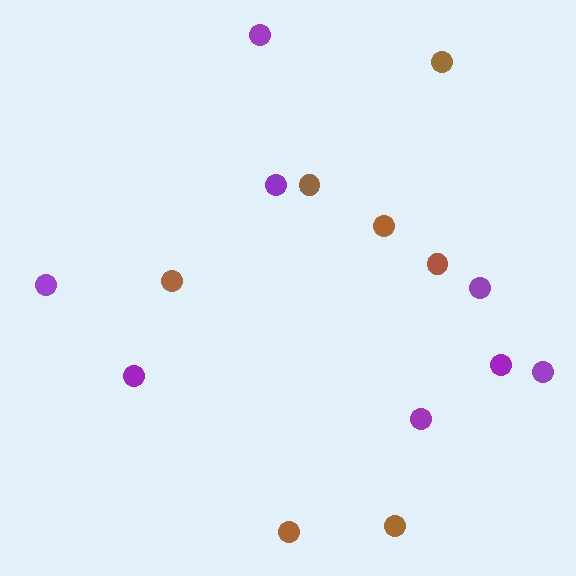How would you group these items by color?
There are 2 groups: one group of purple circles (8) and one group of brown circles (7).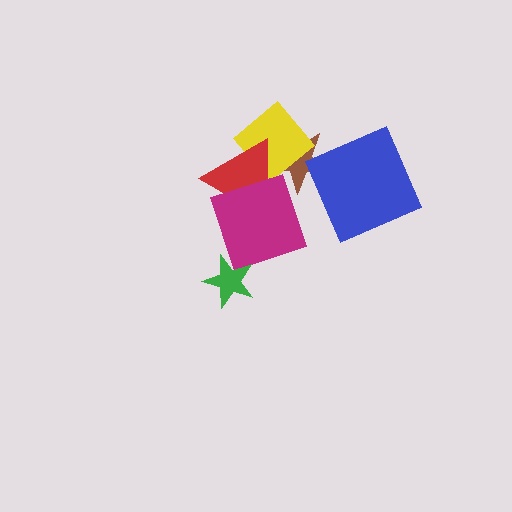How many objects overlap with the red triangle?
3 objects overlap with the red triangle.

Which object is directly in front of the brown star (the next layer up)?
The yellow diamond is directly in front of the brown star.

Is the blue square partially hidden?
No, no other shape covers it.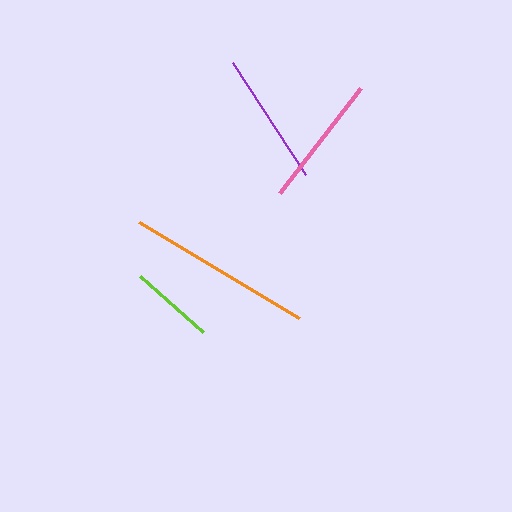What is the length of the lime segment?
The lime segment is approximately 84 pixels long.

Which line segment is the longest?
The orange line is the longest at approximately 187 pixels.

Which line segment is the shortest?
The lime line is the shortest at approximately 84 pixels.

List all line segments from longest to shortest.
From longest to shortest: orange, purple, pink, lime.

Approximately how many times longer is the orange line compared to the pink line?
The orange line is approximately 1.4 times the length of the pink line.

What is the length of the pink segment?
The pink segment is approximately 133 pixels long.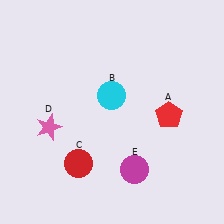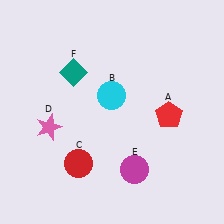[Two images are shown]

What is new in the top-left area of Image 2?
A teal diamond (F) was added in the top-left area of Image 2.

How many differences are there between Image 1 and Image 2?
There is 1 difference between the two images.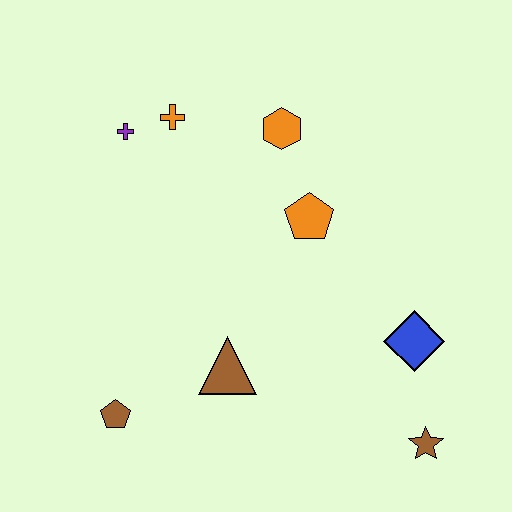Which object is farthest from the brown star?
The purple cross is farthest from the brown star.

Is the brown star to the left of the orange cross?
No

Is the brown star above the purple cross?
No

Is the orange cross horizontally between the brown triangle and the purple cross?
Yes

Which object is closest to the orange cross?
The purple cross is closest to the orange cross.